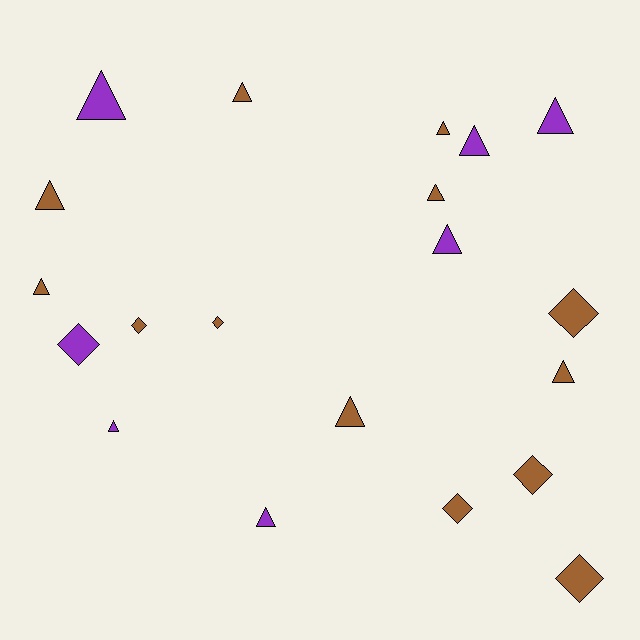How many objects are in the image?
There are 20 objects.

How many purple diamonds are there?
There is 1 purple diamond.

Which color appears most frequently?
Brown, with 13 objects.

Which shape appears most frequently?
Triangle, with 13 objects.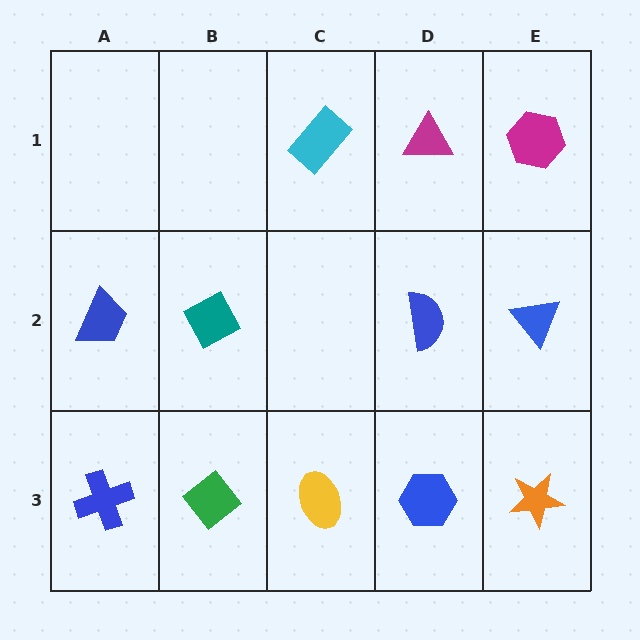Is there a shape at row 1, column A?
No, that cell is empty.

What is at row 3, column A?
A blue cross.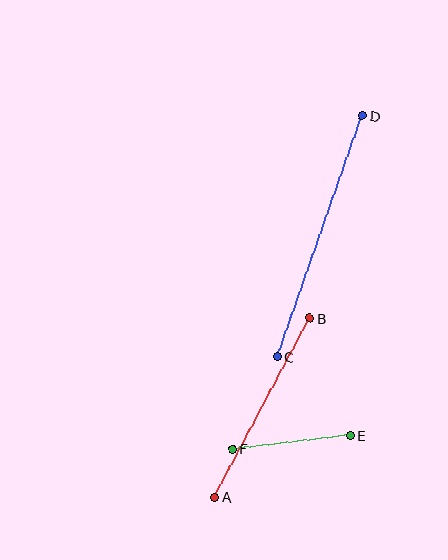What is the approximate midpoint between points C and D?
The midpoint is at approximately (320, 236) pixels.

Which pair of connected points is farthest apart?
Points C and D are farthest apart.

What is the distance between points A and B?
The distance is approximately 202 pixels.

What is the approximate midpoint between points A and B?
The midpoint is at approximately (262, 408) pixels.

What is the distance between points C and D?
The distance is approximately 256 pixels.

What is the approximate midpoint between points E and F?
The midpoint is at approximately (291, 442) pixels.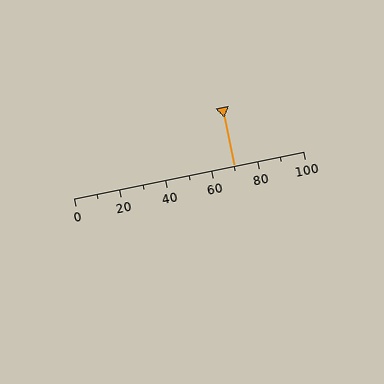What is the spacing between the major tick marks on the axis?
The major ticks are spaced 20 apart.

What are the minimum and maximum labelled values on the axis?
The axis runs from 0 to 100.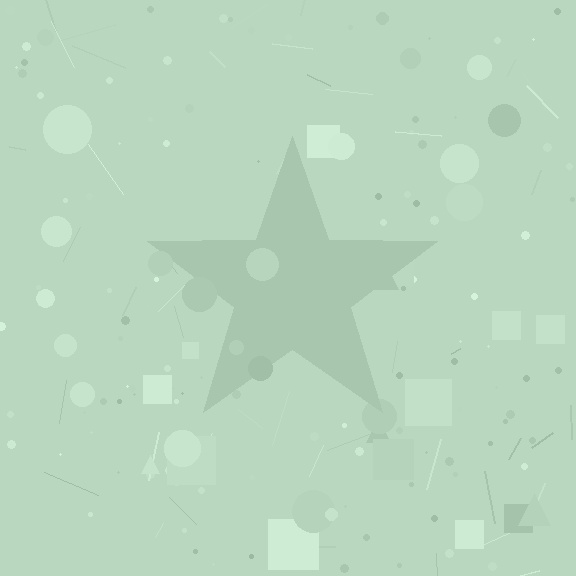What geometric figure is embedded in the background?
A star is embedded in the background.